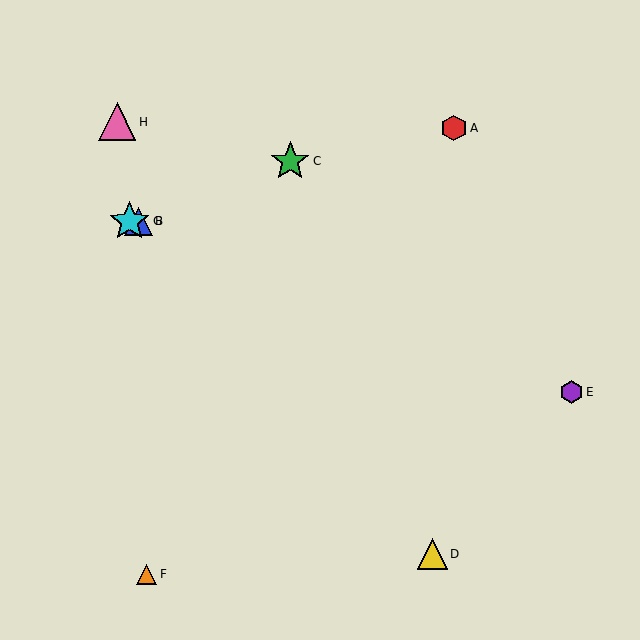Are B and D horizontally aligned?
No, B is at y≈221 and D is at y≈554.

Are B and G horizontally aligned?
Yes, both are at y≈221.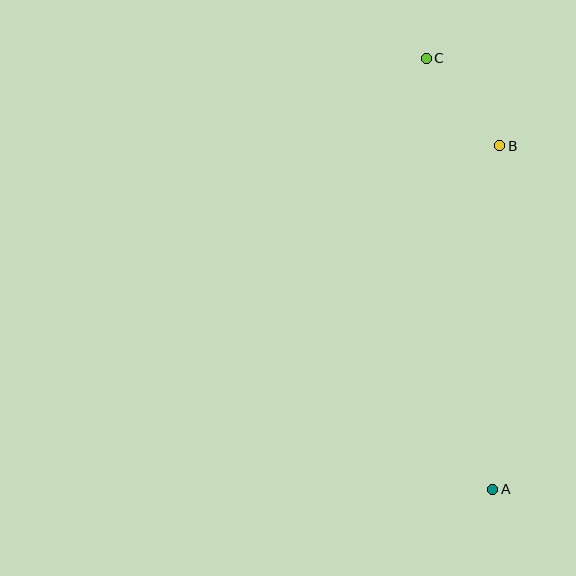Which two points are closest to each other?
Points B and C are closest to each other.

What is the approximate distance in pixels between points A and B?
The distance between A and B is approximately 344 pixels.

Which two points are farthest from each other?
Points A and C are farthest from each other.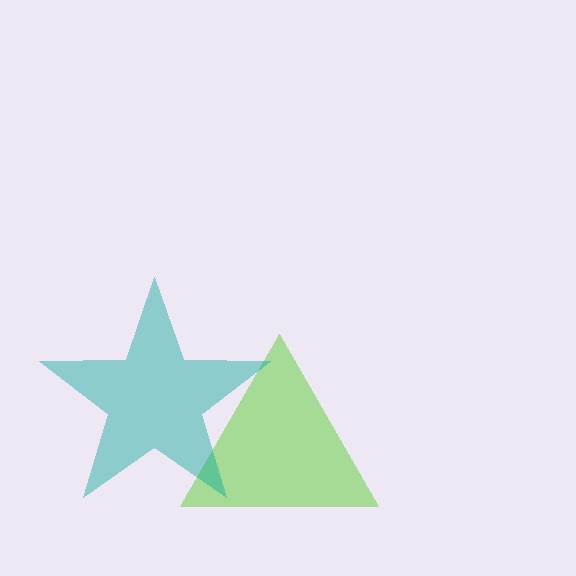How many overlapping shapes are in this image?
There are 2 overlapping shapes in the image.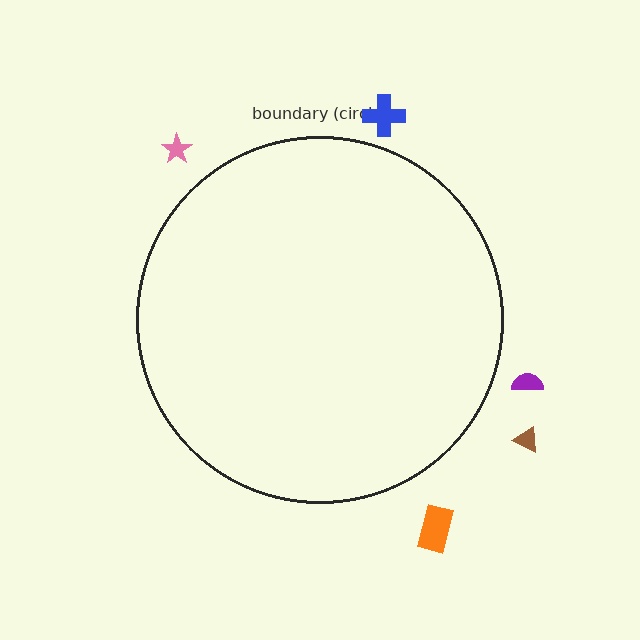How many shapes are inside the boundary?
0 inside, 5 outside.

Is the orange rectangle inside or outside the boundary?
Outside.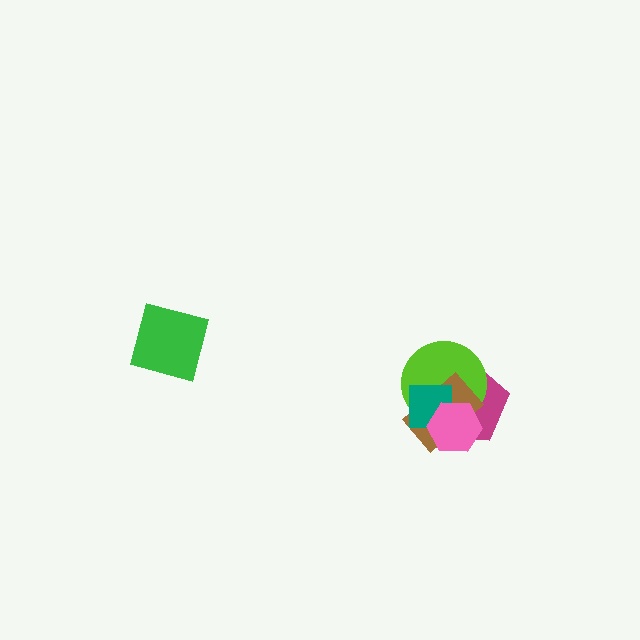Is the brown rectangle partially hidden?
Yes, it is partially covered by another shape.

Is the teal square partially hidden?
Yes, it is partially covered by another shape.